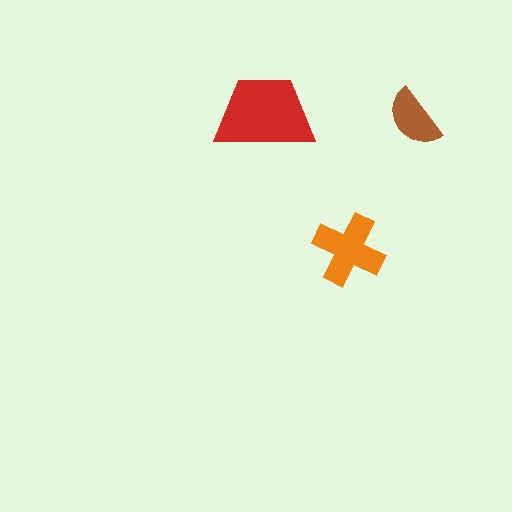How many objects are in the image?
There are 3 objects in the image.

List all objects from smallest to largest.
The brown semicircle, the orange cross, the red trapezoid.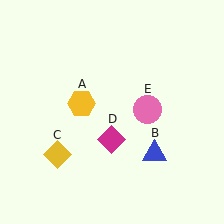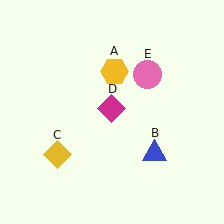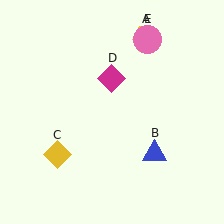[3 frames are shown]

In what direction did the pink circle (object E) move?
The pink circle (object E) moved up.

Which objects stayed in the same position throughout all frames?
Blue triangle (object B) and yellow diamond (object C) remained stationary.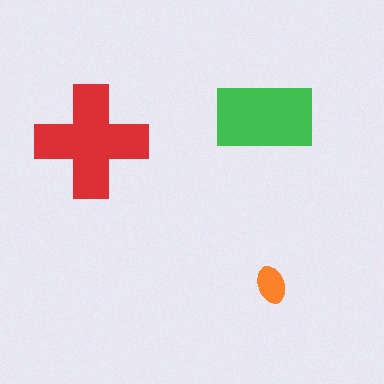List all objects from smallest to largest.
The orange ellipse, the green rectangle, the red cross.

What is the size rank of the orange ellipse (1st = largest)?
3rd.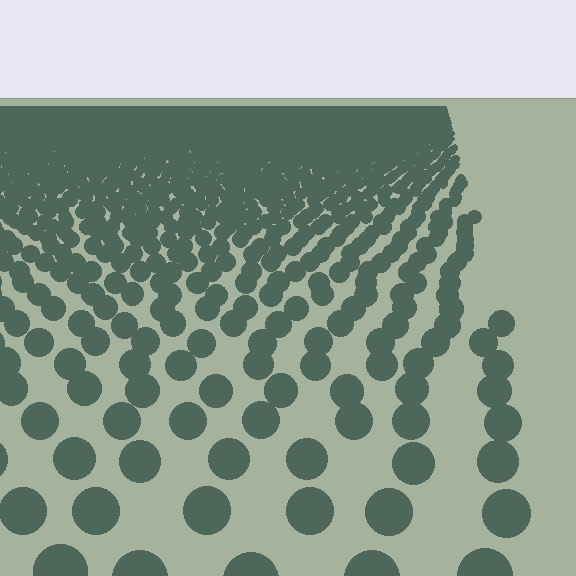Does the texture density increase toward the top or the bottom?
Density increases toward the top.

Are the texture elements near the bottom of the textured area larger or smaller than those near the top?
Larger. Near the bottom, elements are closer to the viewer and appear at a bigger on-screen size.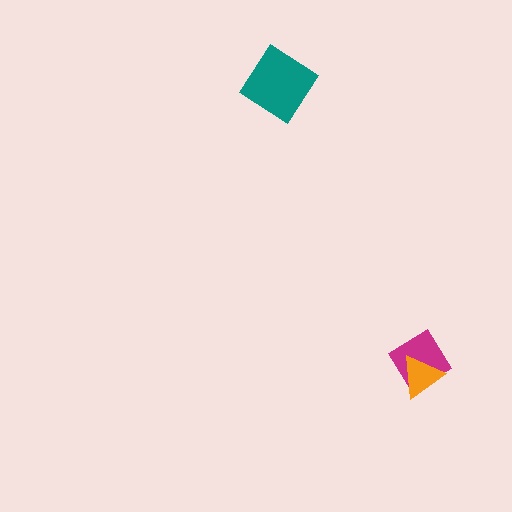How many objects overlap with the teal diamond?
0 objects overlap with the teal diamond.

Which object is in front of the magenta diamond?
The orange triangle is in front of the magenta diamond.